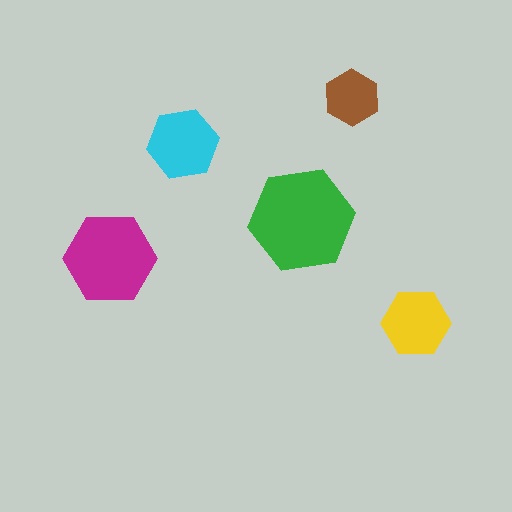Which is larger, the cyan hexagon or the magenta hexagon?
The magenta one.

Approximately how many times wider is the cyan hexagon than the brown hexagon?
About 1.5 times wider.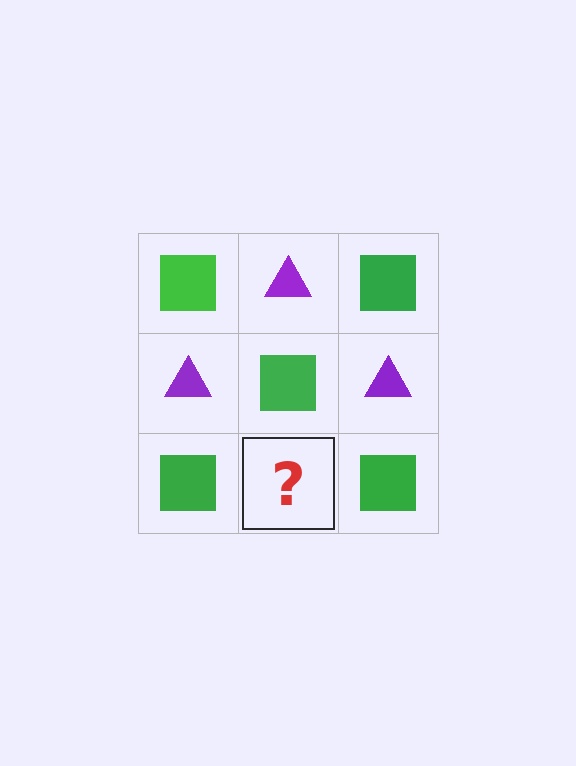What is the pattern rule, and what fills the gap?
The rule is that it alternates green square and purple triangle in a checkerboard pattern. The gap should be filled with a purple triangle.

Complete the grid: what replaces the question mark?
The question mark should be replaced with a purple triangle.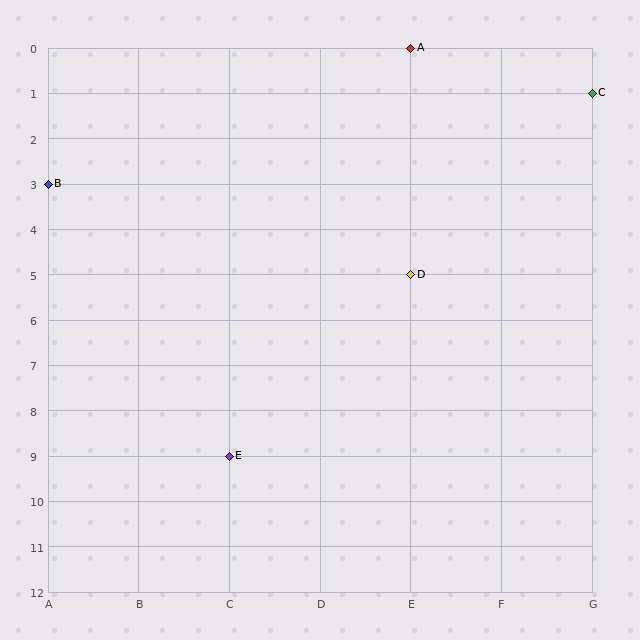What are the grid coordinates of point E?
Point E is at grid coordinates (C, 9).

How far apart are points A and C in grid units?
Points A and C are 2 columns and 1 row apart (about 2.2 grid units diagonally).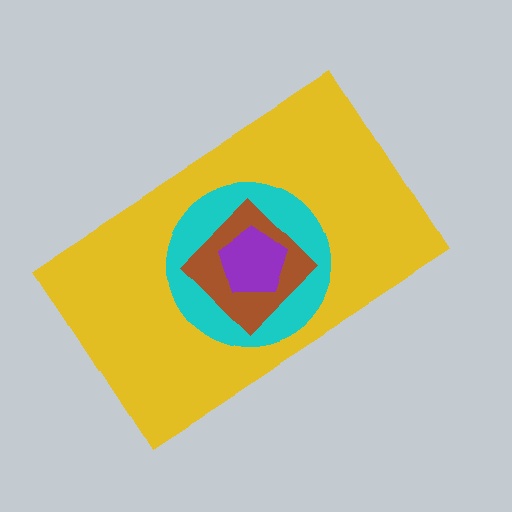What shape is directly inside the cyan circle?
The brown diamond.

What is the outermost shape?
The yellow rectangle.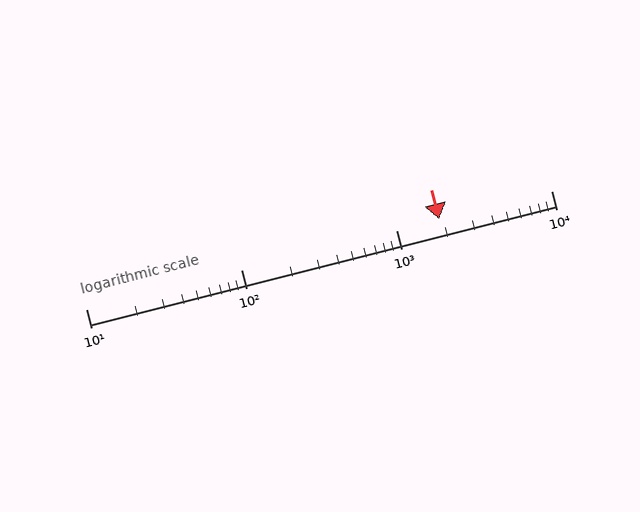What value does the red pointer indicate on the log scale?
The pointer indicates approximately 1900.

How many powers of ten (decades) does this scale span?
The scale spans 3 decades, from 10 to 10000.